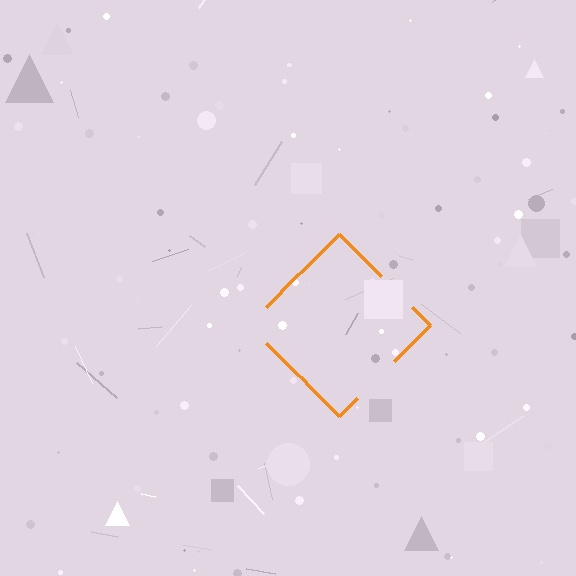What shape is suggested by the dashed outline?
The dashed outline suggests a diamond.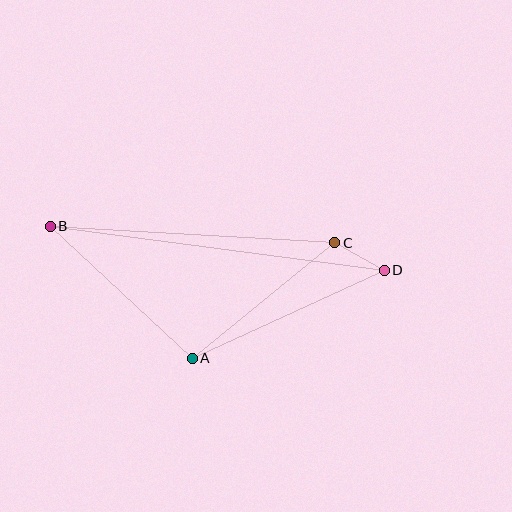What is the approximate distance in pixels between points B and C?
The distance between B and C is approximately 285 pixels.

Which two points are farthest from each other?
Points B and D are farthest from each other.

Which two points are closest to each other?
Points C and D are closest to each other.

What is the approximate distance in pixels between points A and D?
The distance between A and D is approximately 211 pixels.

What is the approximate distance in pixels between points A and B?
The distance between A and B is approximately 194 pixels.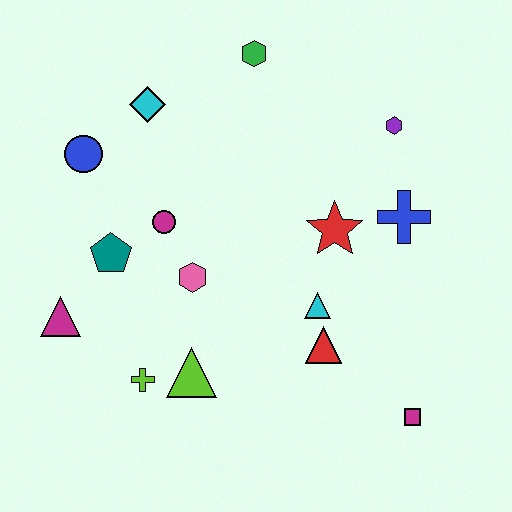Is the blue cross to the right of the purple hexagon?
Yes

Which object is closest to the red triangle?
The cyan triangle is closest to the red triangle.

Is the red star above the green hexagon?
No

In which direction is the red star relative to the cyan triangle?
The red star is above the cyan triangle.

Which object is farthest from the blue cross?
The magenta triangle is farthest from the blue cross.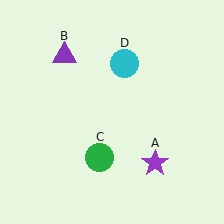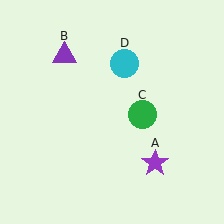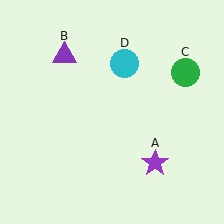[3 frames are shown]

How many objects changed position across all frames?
1 object changed position: green circle (object C).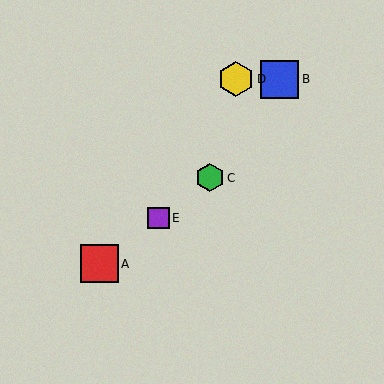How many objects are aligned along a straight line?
3 objects (A, C, E) are aligned along a straight line.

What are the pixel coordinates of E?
Object E is at (158, 218).